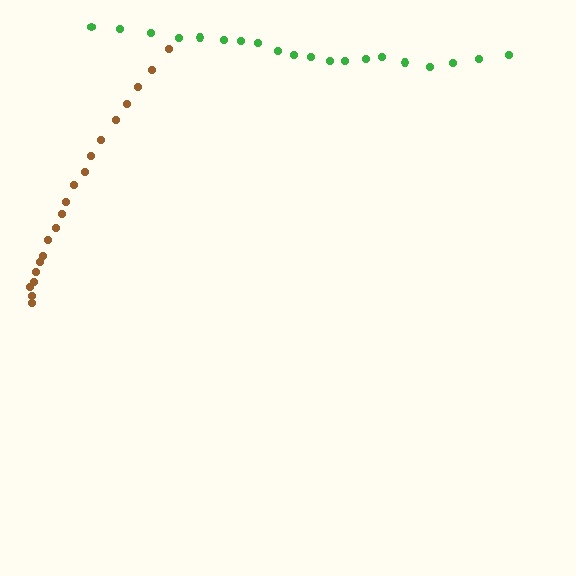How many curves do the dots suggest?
There are 2 distinct paths.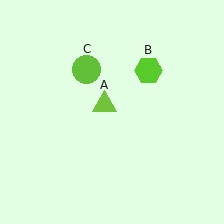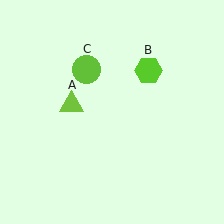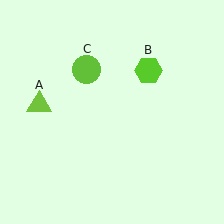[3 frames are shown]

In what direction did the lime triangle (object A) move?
The lime triangle (object A) moved left.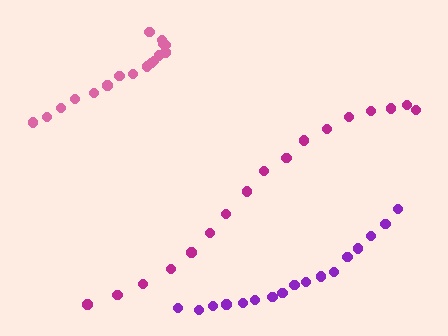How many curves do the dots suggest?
There are 3 distinct paths.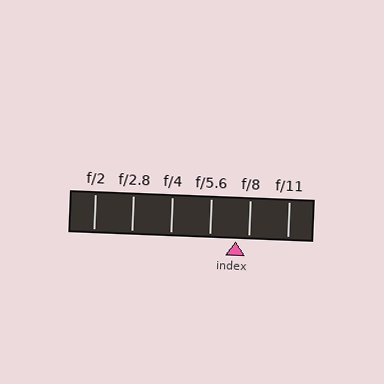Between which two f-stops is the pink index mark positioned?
The index mark is between f/5.6 and f/8.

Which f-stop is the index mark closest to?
The index mark is closest to f/8.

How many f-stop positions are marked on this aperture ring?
There are 6 f-stop positions marked.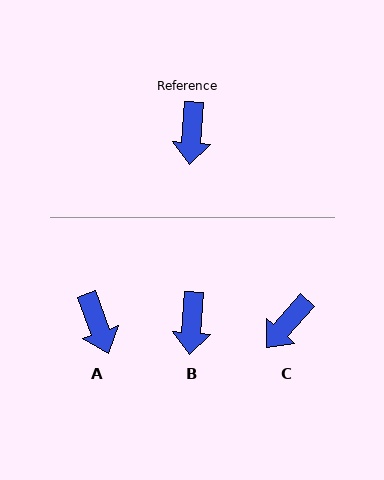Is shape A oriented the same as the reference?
No, it is off by about 25 degrees.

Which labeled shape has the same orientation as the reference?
B.